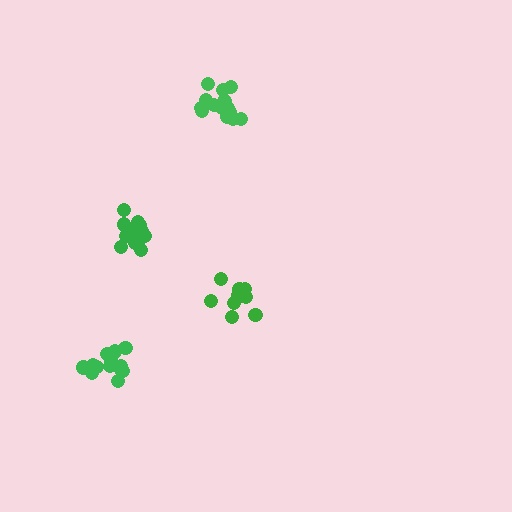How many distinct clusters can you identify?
There are 4 distinct clusters.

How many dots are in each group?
Group 1: 14 dots, Group 2: 10 dots, Group 3: 14 dots, Group 4: 15 dots (53 total).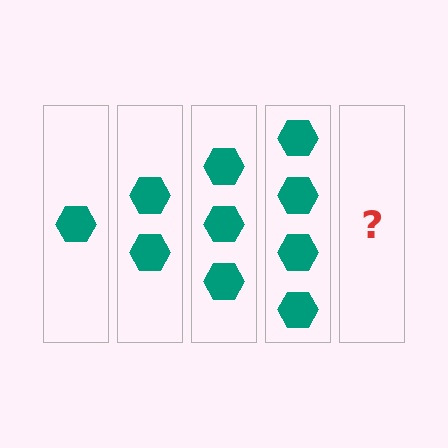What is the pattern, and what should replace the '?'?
The pattern is that each step adds one more hexagon. The '?' should be 5 hexagons.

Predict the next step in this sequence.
The next step is 5 hexagons.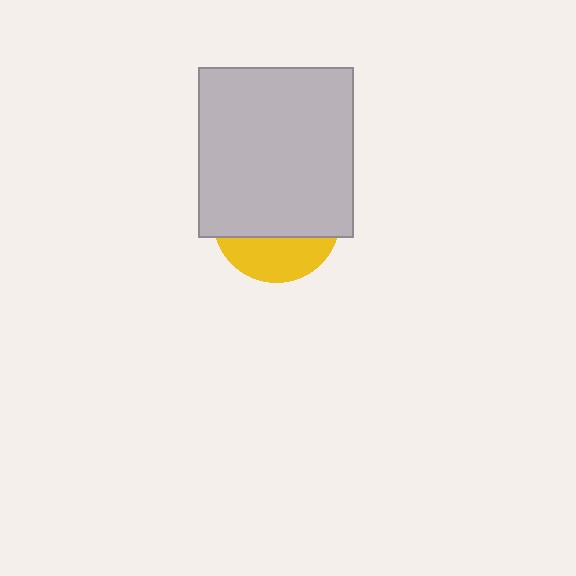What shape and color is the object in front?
The object in front is a light gray rectangle.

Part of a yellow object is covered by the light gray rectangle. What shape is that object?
It is a circle.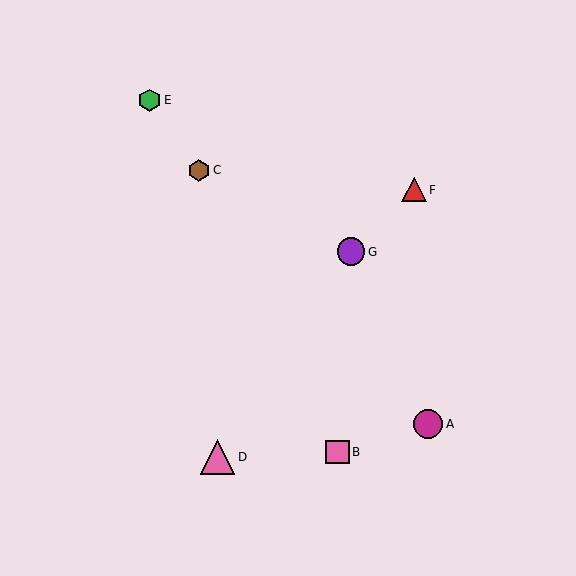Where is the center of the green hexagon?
The center of the green hexagon is at (149, 100).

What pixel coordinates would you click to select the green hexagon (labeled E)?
Click at (149, 100) to select the green hexagon E.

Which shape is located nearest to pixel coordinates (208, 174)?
The brown hexagon (labeled C) at (199, 171) is nearest to that location.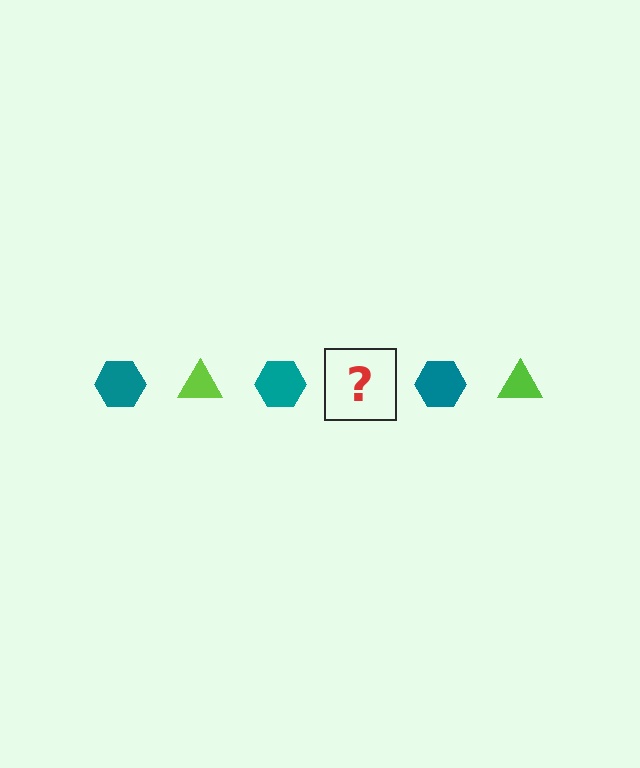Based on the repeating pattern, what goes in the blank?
The blank should be a lime triangle.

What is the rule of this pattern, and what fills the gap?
The rule is that the pattern alternates between teal hexagon and lime triangle. The gap should be filled with a lime triangle.